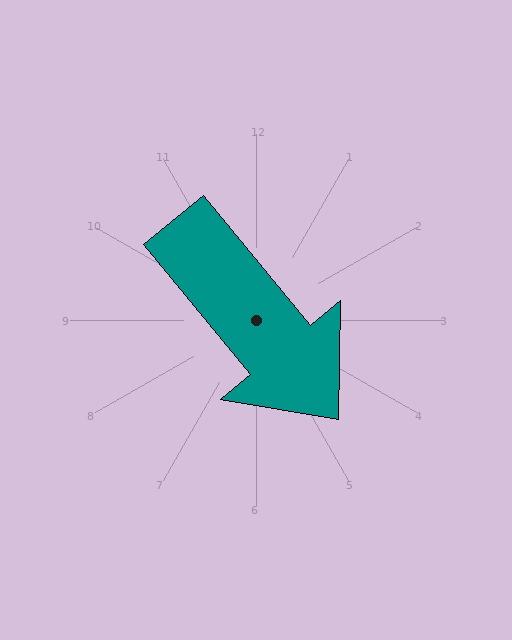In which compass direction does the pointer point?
Southeast.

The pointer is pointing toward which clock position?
Roughly 5 o'clock.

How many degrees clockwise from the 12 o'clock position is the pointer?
Approximately 140 degrees.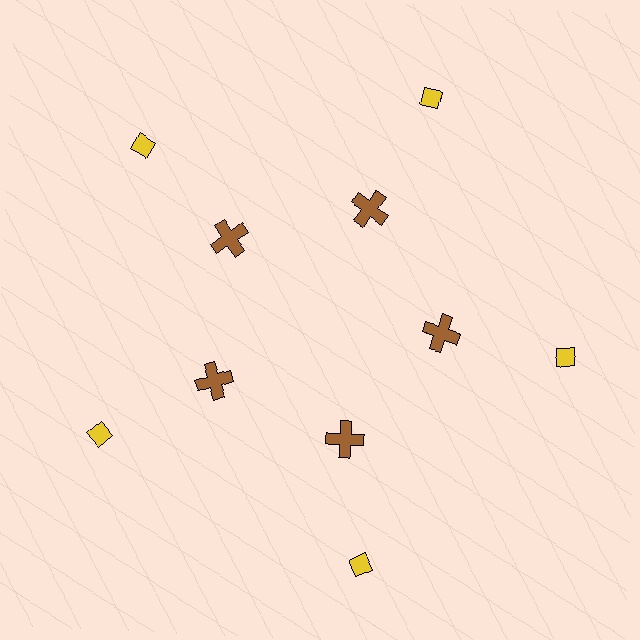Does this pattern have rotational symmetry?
Yes, this pattern has 5-fold rotational symmetry. It looks the same after rotating 72 degrees around the center.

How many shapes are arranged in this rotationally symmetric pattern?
There are 10 shapes, arranged in 5 groups of 2.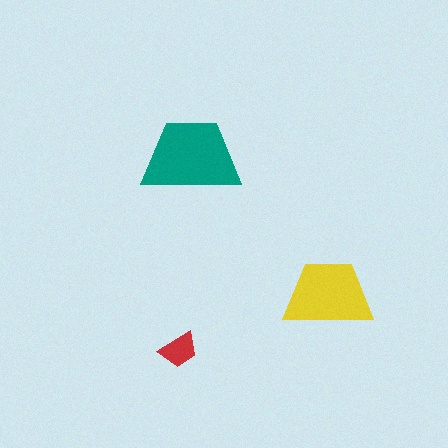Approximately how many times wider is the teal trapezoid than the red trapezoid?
About 2.5 times wider.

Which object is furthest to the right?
The yellow trapezoid is rightmost.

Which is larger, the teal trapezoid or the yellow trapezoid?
The teal one.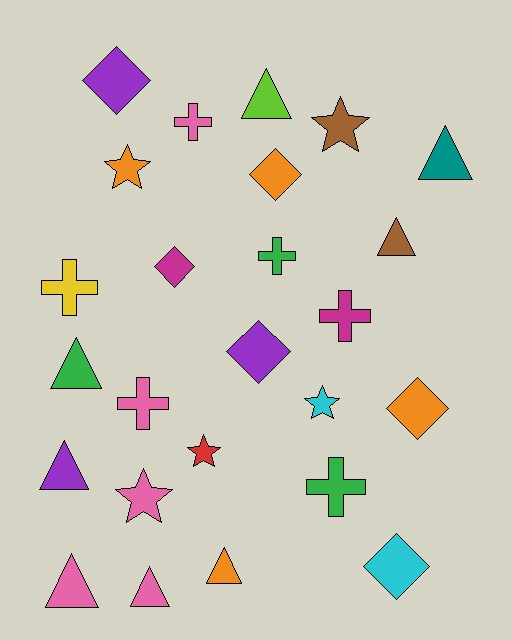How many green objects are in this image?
There are 3 green objects.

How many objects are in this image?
There are 25 objects.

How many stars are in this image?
There are 5 stars.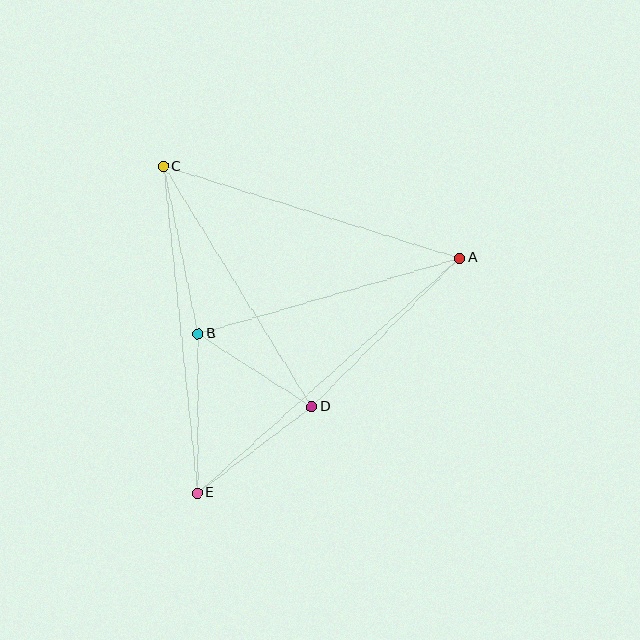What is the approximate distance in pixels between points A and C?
The distance between A and C is approximately 310 pixels.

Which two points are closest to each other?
Points B and D are closest to each other.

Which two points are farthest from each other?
Points A and E are farthest from each other.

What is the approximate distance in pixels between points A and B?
The distance between A and B is approximately 272 pixels.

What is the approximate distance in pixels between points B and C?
The distance between B and C is approximately 171 pixels.